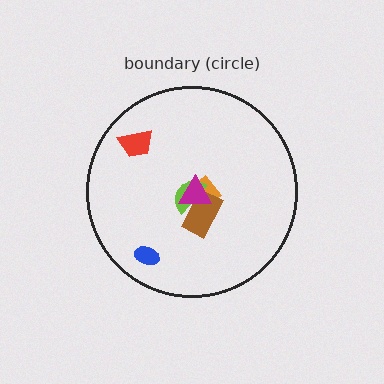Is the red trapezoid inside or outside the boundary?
Inside.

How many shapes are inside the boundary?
6 inside, 0 outside.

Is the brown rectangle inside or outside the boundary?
Inside.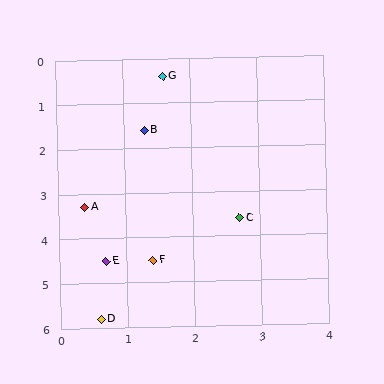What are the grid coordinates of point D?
Point D is at approximately (0.6, 5.8).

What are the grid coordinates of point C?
Point C is at approximately (2.7, 3.6).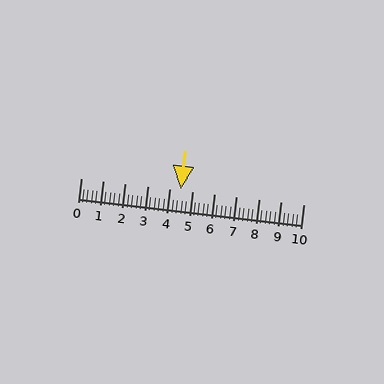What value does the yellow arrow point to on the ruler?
The yellow arrow points to approximately 4.5.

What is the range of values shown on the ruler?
The ruler shows values from 0 to 10.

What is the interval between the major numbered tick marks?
The major tick marks are spaced 1 units apart.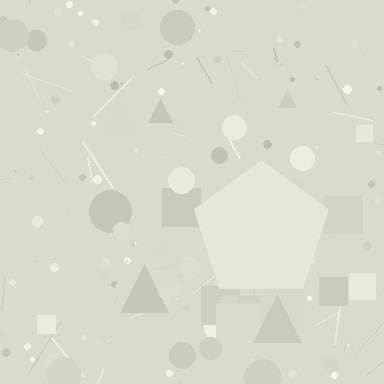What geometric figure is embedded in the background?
A pentagon is embedded in the background.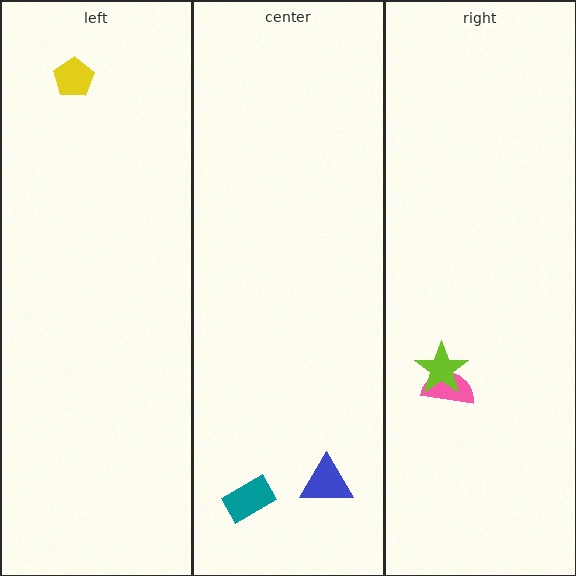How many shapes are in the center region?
2.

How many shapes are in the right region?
2.